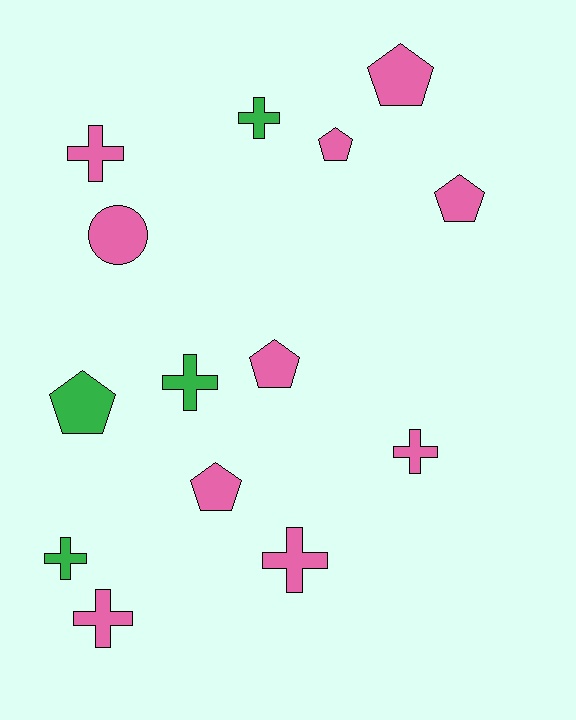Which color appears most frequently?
Pink, with 10 objects.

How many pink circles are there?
There is 1 pink circle.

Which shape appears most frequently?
Cross, with 7 objects.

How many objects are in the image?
There are 14 objects.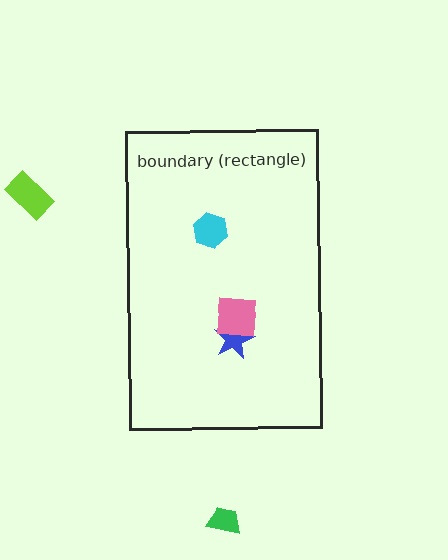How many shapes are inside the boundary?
3 inside, 2 outside.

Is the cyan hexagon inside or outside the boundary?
Inside.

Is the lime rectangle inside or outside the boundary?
Outside.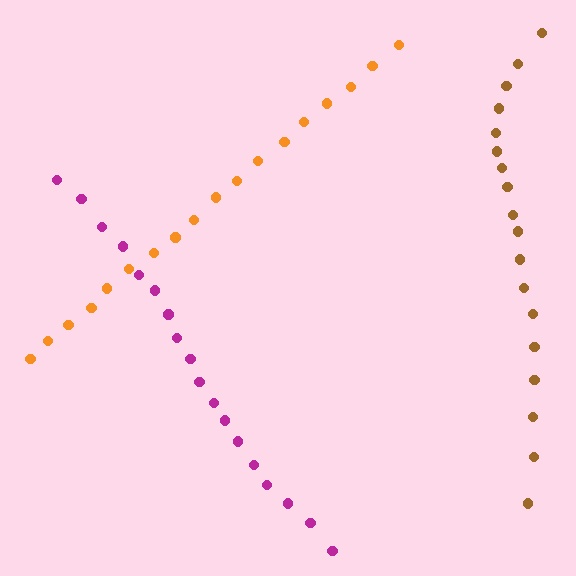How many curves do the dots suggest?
There are 3 distinct paths.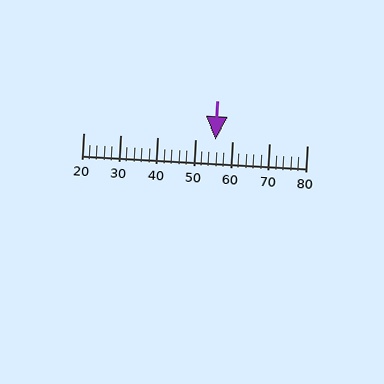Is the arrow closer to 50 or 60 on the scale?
The arrow is closer to 60.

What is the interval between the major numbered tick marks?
The major tick marks are spaced 10 units apart.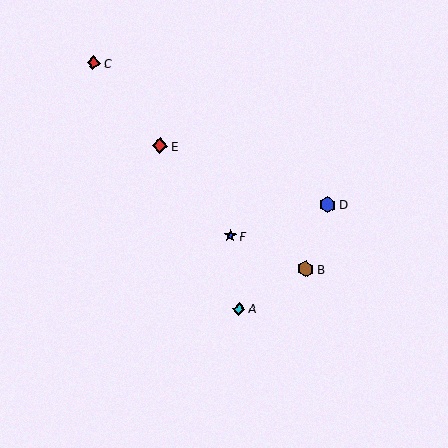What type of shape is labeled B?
Shape B is a brown hexagon.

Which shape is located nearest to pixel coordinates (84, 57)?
The red diamond (labeled C) at (93, 63) is nearest to that location.